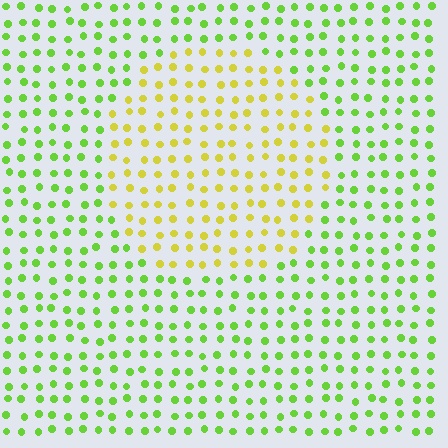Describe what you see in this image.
The image is filled with small lime elements in a uniform arrangement. A circle-shaped region is visible where the elements are tinted to a slightly different hue, forming a subtle color boundary.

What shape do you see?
I see a circle.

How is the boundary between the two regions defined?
The boundary is defined purely by a slight shift in hue (about 43 degrees). Spacing, size, and orientation are identical on both sides.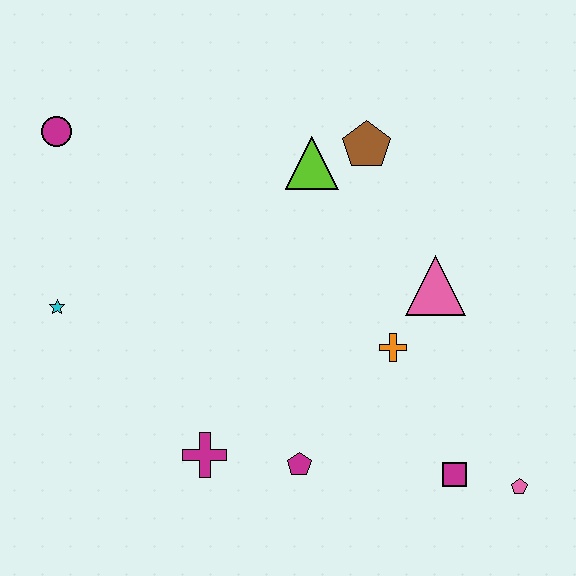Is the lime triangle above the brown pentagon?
No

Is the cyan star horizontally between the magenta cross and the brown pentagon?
No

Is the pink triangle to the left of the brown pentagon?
No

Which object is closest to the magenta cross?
The magenta pentagon is closest to the magenta cross.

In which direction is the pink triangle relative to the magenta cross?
The pink triangle is to the right of the magenta cross.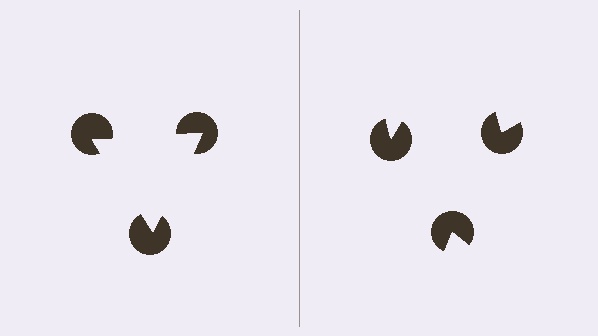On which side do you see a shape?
An illusory triangle appears on the left side. On the right side the wedge cuts are rotated, so no coherent shape forms.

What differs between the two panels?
The pac-man discs are positioned identically on both sides; only the wedge orientations differ. On the left they align to a triangle; on the right they are misaligned.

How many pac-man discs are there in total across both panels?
6 — 3 on each side.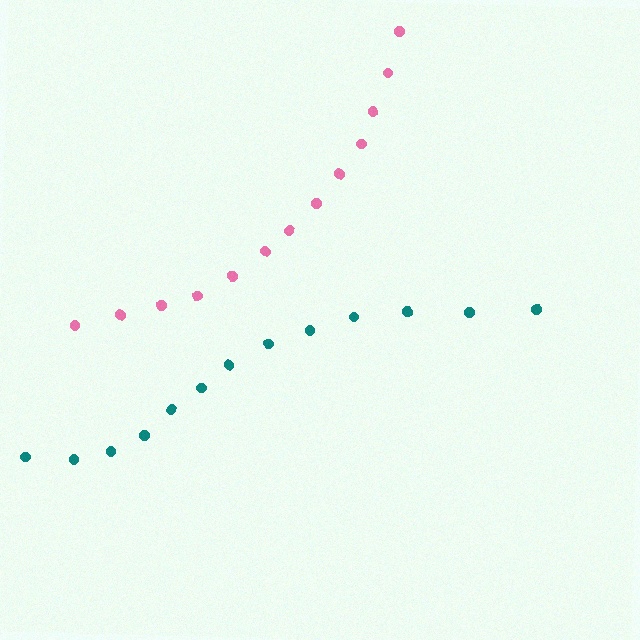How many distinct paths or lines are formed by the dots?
There are 2 distinct paths.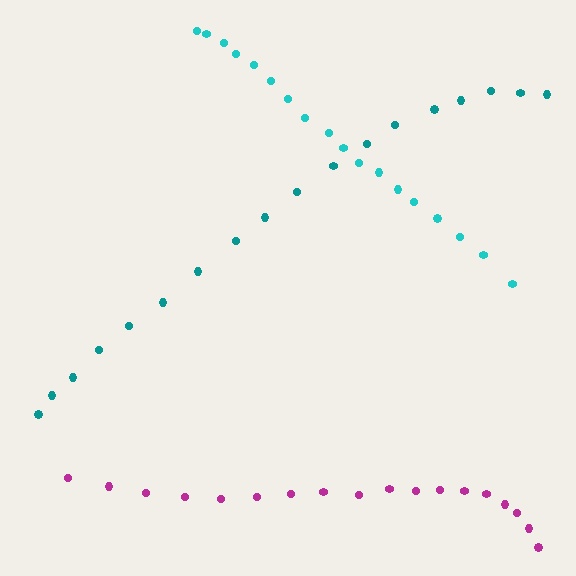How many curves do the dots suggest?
There are 3 distinct paths.